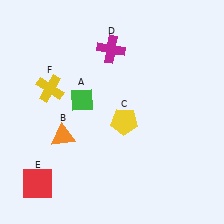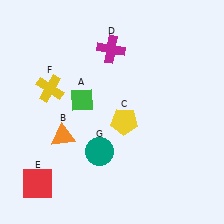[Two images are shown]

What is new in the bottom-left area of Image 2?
A teal circle (G) was added in the bottom-left area of Image 2.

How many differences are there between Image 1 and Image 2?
There is 1 difference between the two images.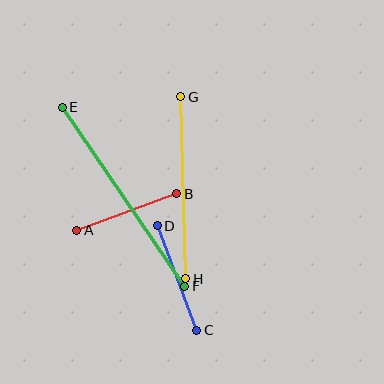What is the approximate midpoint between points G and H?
The midpoint is at approximately (183, 188) pixels.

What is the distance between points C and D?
The distance is approximately 112 pixels.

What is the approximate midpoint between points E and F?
The midpoint is at approximately (123, 197) pixels.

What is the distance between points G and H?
The distance is approximately 182 pixels.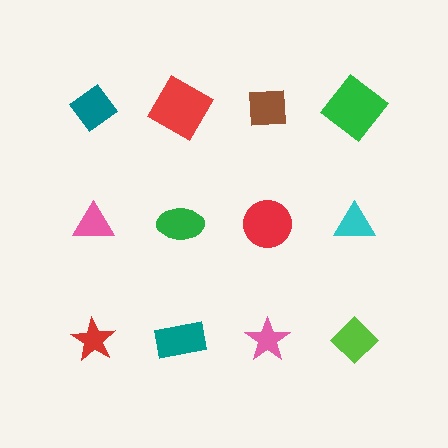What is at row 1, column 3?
A brown square.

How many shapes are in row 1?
4 shapes.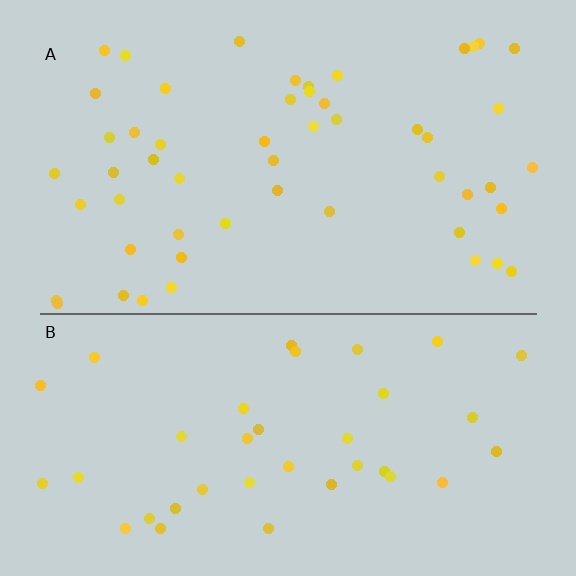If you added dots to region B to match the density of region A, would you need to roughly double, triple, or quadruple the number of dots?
Approximately double.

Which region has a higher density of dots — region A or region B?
A (the top).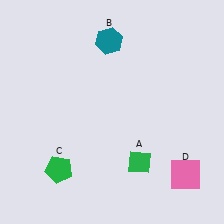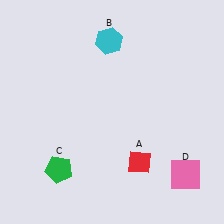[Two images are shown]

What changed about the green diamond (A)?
In Image 1, A is green. In Image 2, it changed to red.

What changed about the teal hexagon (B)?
In Image 1, B is teal. In Image 2, it changed to cyan.